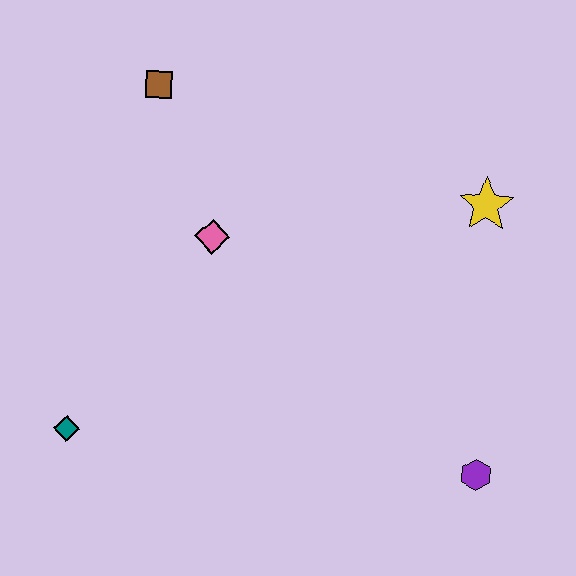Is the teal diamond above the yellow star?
No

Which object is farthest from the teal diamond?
The yellow star is farthest from the teal diamond.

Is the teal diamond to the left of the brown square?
Yes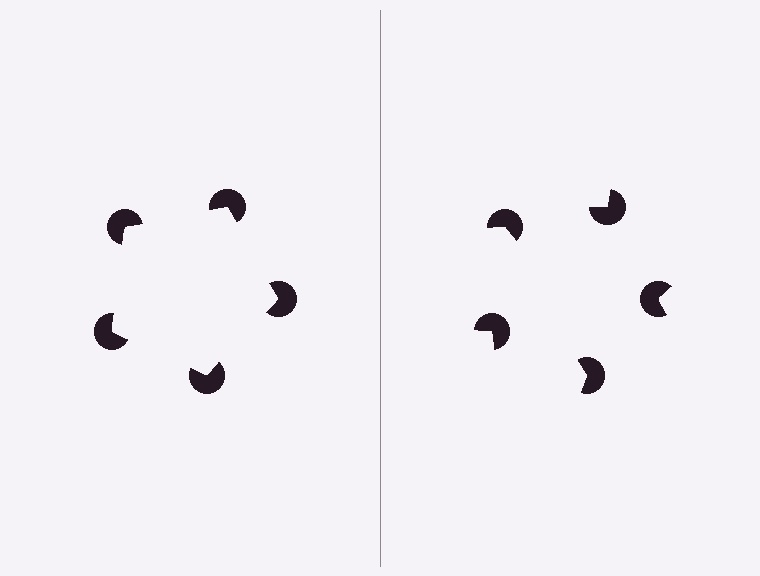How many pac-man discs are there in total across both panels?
10 — 5 on each side.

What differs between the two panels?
The pac-man discs are positioned identically on both sides; only the wedge orientations differ. On the left they align to a pentagon; on the right they are misaligned.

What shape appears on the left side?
An illusory pentagon.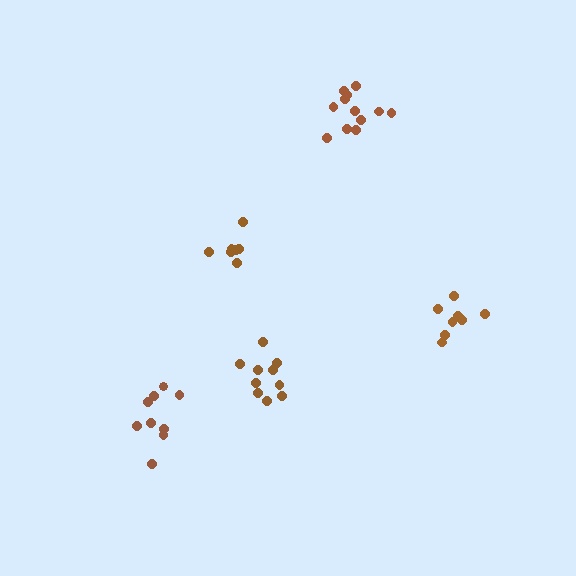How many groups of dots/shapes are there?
There are 5 groups.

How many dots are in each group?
Group 1: 10 dots, Group 2: 8 dots, Group 3: 12 dots, Group 4: 9 dots, Group 5: 7 dots (46 total).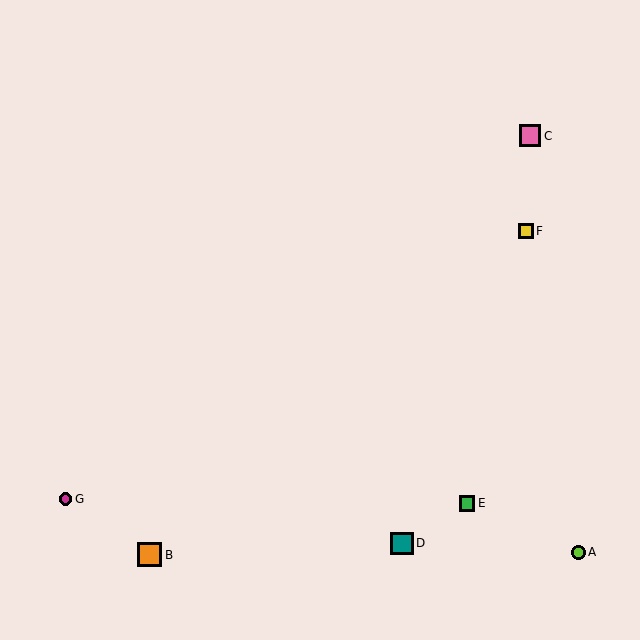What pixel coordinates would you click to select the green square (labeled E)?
Click at (467, 503) to select the green square E.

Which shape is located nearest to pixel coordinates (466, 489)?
The green square (labeled E) at (467, 503) is nearest to that location.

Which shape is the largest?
The orange square (labeled B) is the largest.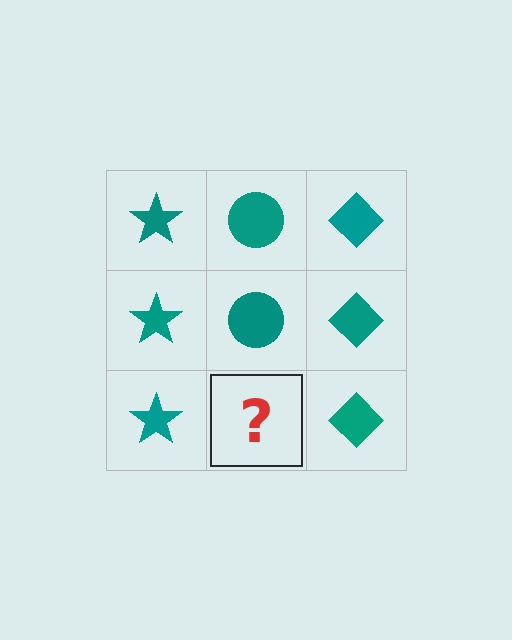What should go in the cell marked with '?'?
The missing cell should contain a teal circle.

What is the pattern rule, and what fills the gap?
The rule is that each column has a consistent shape. The gap should be filled with a teal circle.